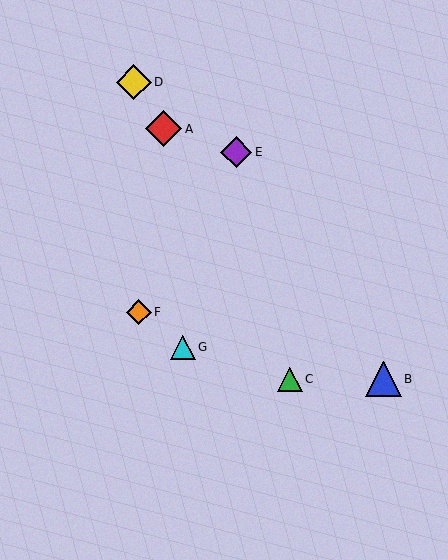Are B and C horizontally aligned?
Yes, both are at y≈379.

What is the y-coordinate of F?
Object F is at y≈312.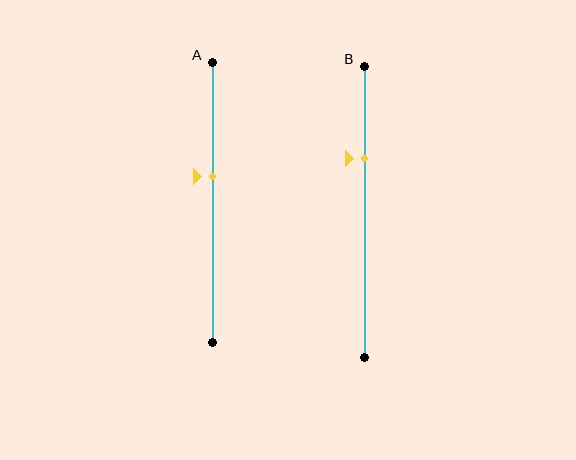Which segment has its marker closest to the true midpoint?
Segment A has its marker closest to the true midpoint.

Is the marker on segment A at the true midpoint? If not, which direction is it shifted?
No, the marker on segment A is shifted upward by about 9% of the segment length.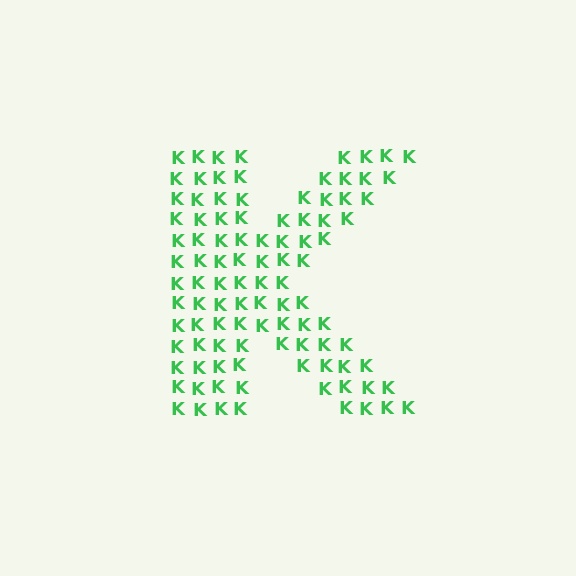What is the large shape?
The large shape is the letter K.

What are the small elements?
The small elements are letter K's.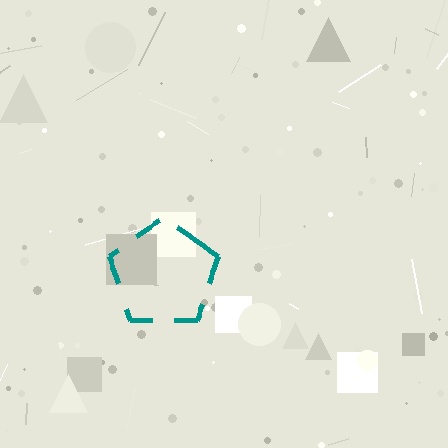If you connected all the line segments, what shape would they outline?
They would outline a pentagon.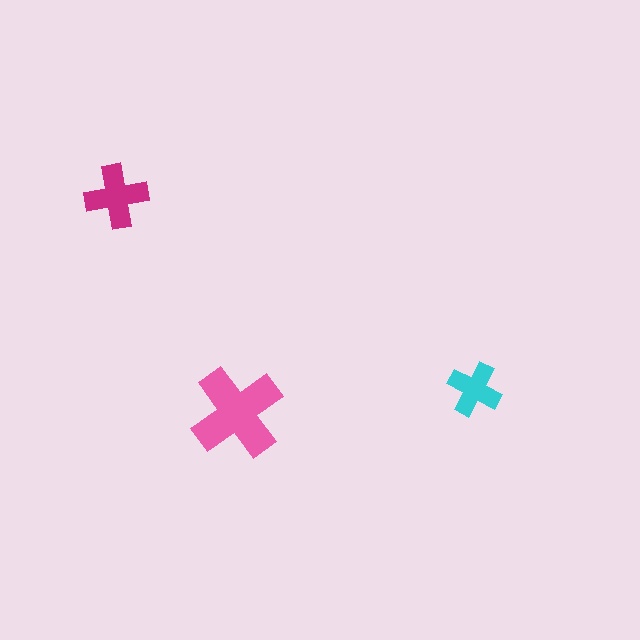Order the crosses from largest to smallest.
the pink one, the magenta one, the cyan one.